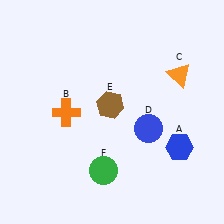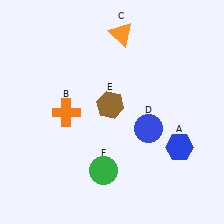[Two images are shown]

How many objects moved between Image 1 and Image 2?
1 object moved between the two images.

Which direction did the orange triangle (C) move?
The orange triangle (C) moved left.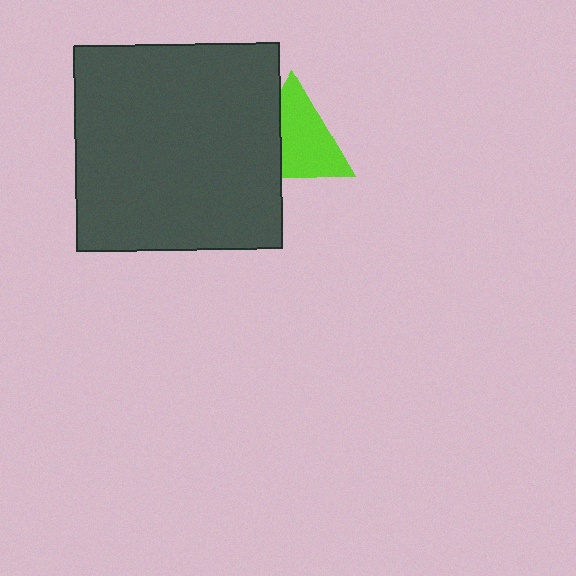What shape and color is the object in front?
The object in front is a dark gray square.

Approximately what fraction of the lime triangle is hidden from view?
Roughly 33% of the lime triangle is hidden behind the dark gray square.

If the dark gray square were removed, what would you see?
You would see the complete lime triangle.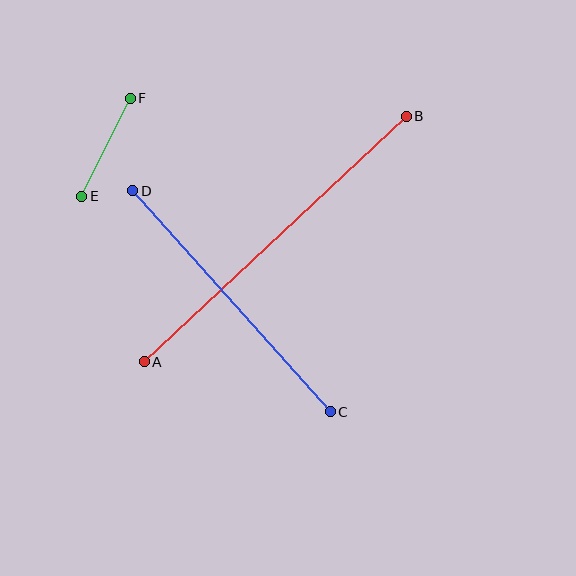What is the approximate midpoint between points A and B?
The midpoint is at approximately (275, 239) pixels.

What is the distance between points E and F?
The distance is approximately 110 pixels.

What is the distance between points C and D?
The distance is approximately 296 pixels.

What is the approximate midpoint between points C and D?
The midpoint is at approximately (232, 301) pixels.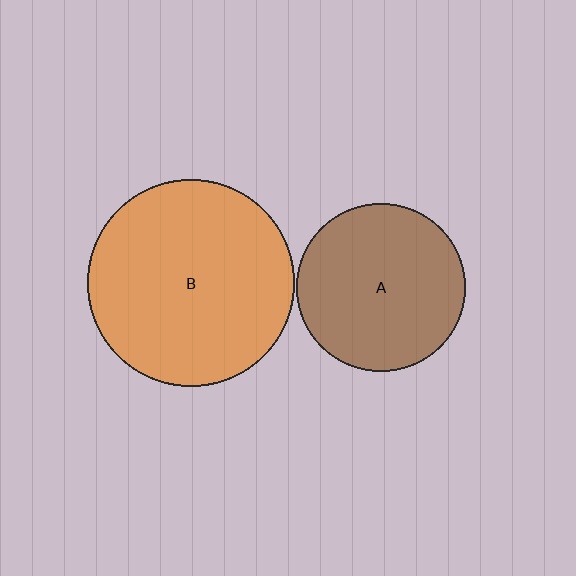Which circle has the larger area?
Circle B (orange).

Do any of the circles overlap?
No, none of the circles overlap.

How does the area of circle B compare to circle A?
Approximately 1.5 times.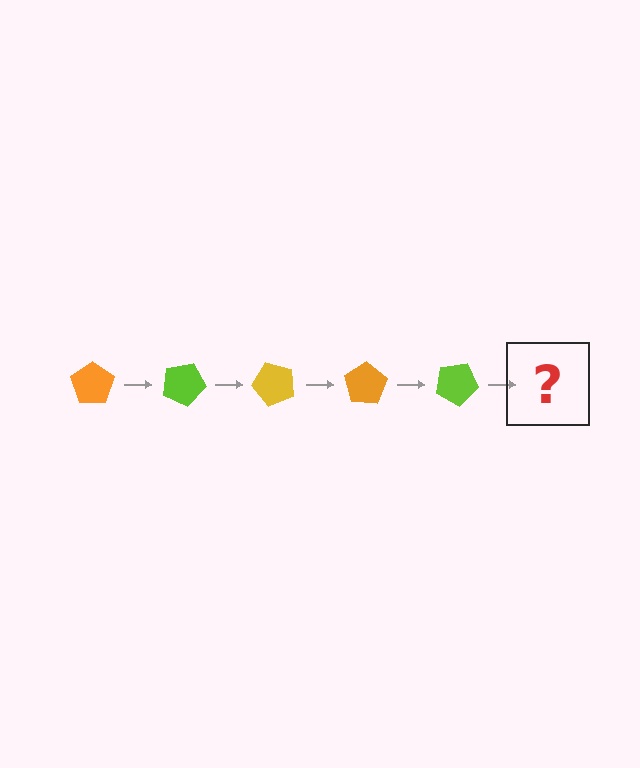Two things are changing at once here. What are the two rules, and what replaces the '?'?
The two rules are that it rotates 25 degrees each step and the color cycles through orange, lime, and yellow. The '?' should be a yellow pentagon, rotated 125 degrees from the start.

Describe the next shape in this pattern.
It should be a yellow pentagon, rotated 125 degrees from the start.